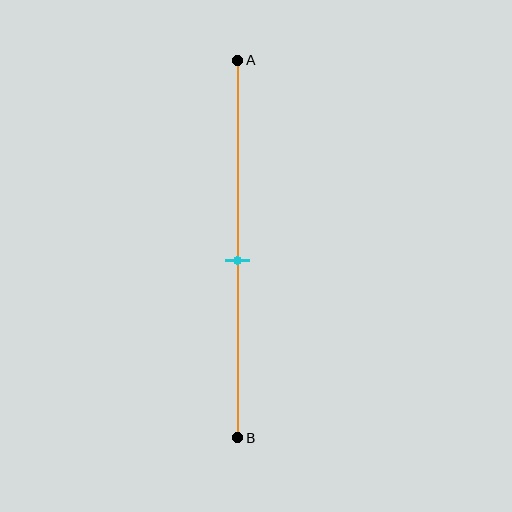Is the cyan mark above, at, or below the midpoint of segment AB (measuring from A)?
The cyan mark is below the midpoint of segment AB.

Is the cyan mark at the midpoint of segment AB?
No, the mark is at about 55% from A, not at the 50% midpoint.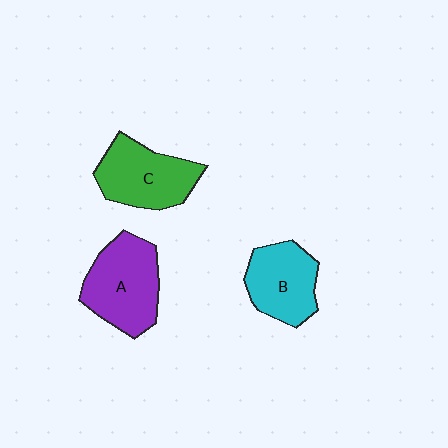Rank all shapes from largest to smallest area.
From largest to smallest: A (purple), C (green), B (cyan).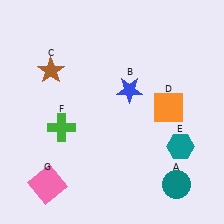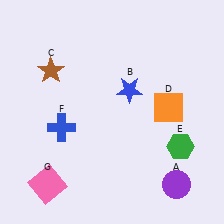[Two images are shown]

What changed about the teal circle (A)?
In Image 1, A is teal. In Image 2, it changed to purple.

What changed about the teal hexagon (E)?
In Image 1, E is teal. In Image 2, it changed to green.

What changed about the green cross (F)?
In Image 1, F is green. In Image 2, it changed to blue.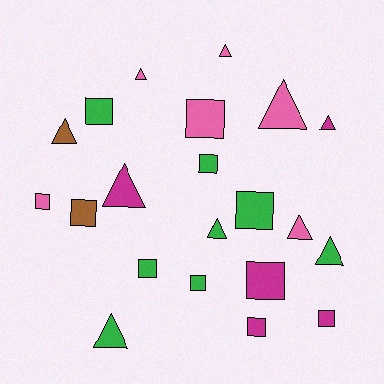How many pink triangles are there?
There are 4 pink triangles.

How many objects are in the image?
There are 21 objects.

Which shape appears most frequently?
Square, with 11 objects.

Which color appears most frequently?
Green, with 8 objects.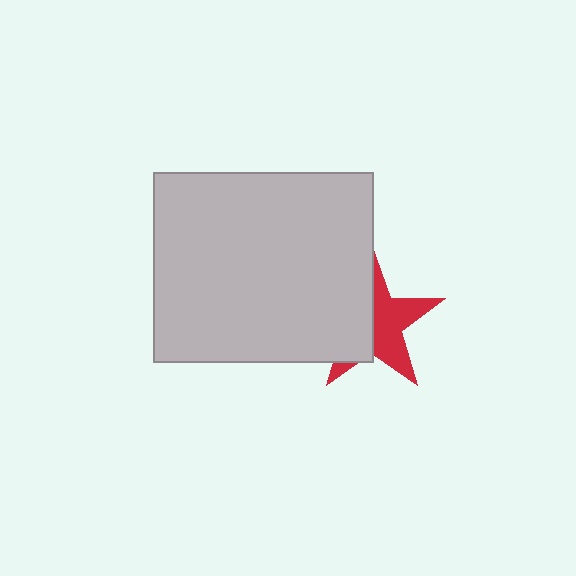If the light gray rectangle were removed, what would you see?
You would see the complete red star.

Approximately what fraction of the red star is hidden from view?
Roughly 48% of the red star is hidden behind the light gray rectangle.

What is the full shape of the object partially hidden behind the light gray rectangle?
The partially hidden object is a red star.